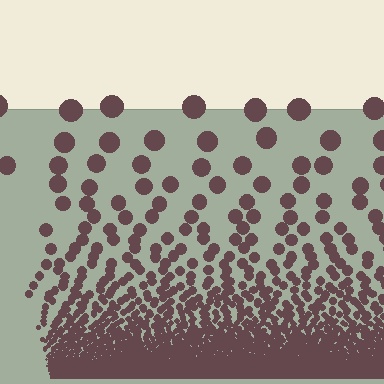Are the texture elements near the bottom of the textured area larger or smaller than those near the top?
Smaller. The gradient is inverted — elements near the bottom are smaller and denser.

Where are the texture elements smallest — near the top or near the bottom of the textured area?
Near the bottom.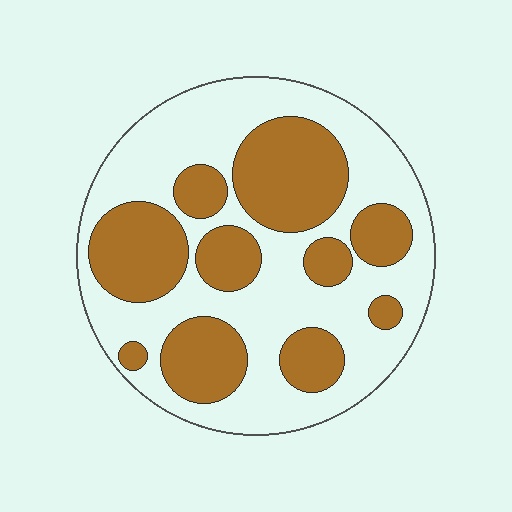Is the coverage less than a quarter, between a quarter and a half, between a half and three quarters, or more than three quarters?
Between a quarter and a half.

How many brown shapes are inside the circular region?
10.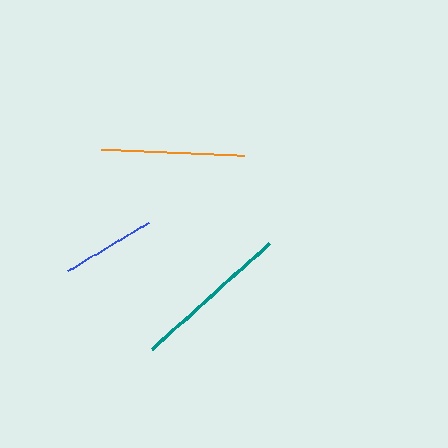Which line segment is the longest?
The teal line is the longest at approximately 159 pixels.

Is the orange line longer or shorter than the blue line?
The orange line is longer than the blue line.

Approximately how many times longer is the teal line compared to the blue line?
The teal line is approximately 1.7 times the length of the blue line.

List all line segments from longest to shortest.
From longest to shortest: teal, orange, blue.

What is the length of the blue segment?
The blue segment is approximately 95 pixels long.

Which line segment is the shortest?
The blue line is the shortest at approximately 95 pixels.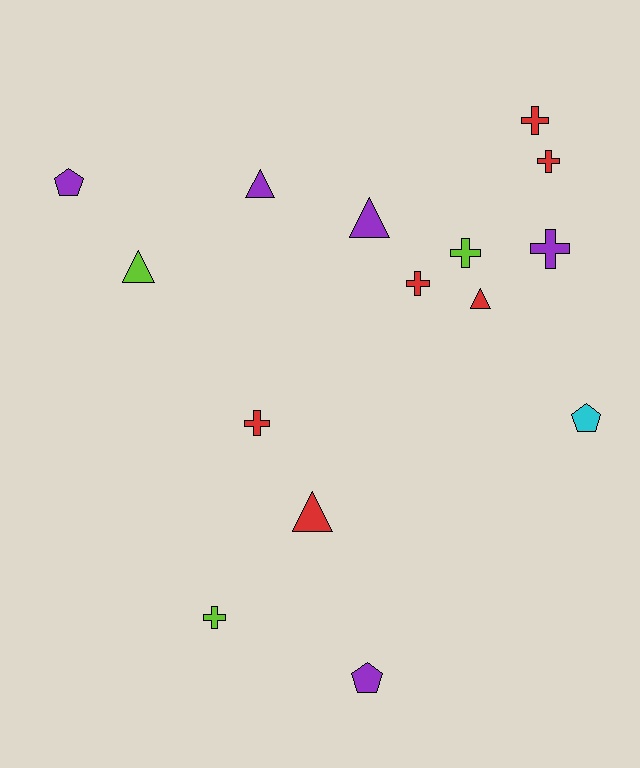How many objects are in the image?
There are 15 objects.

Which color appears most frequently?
Red, with 6 objects.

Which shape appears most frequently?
Cross, with 7 objects.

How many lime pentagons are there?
There are no lime pentagons.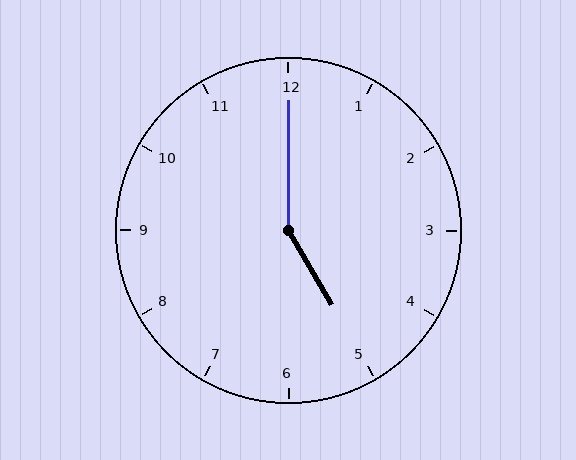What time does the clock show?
5:00.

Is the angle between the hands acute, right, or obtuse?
It is obtuse.